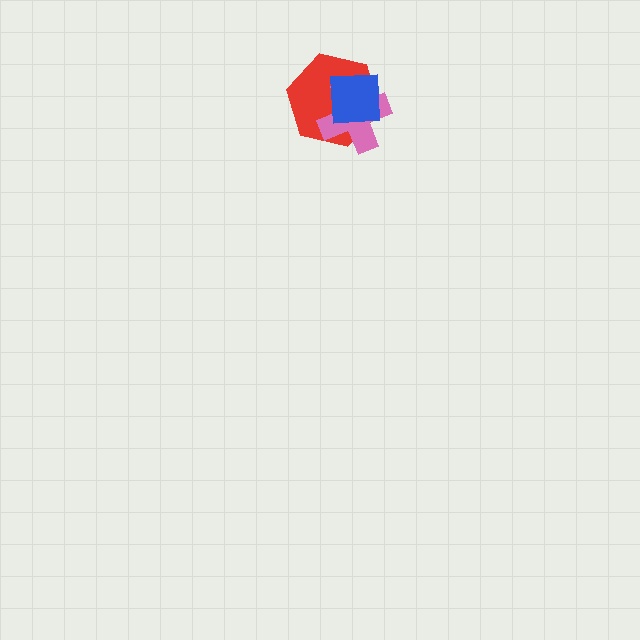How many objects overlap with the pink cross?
2 objects overlap with the pink cross.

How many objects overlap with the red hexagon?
2 objects overlap with the red hexagon.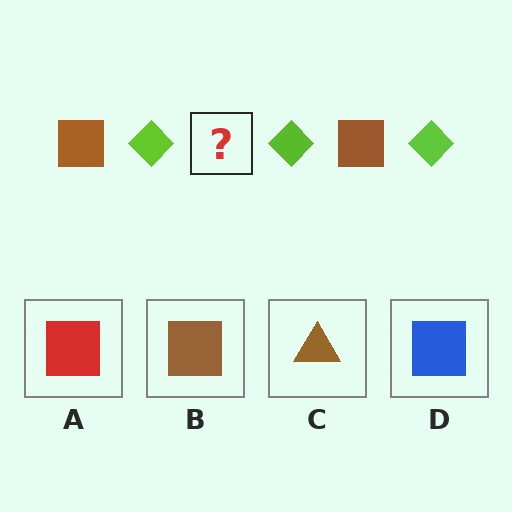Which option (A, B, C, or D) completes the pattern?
B.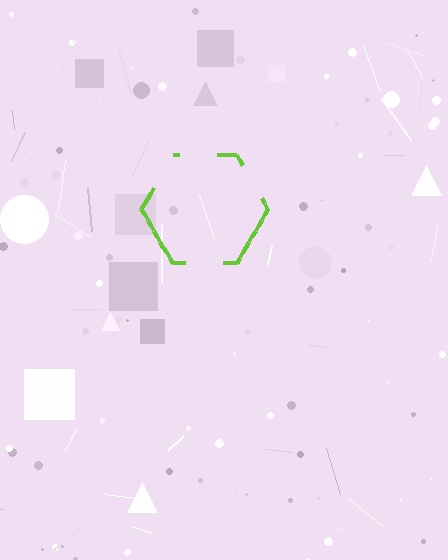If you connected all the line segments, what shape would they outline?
They would outline a hexagon.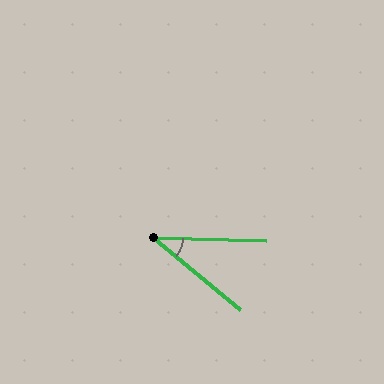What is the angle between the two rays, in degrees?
Approximately 38 degrees.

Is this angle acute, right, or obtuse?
It is acute.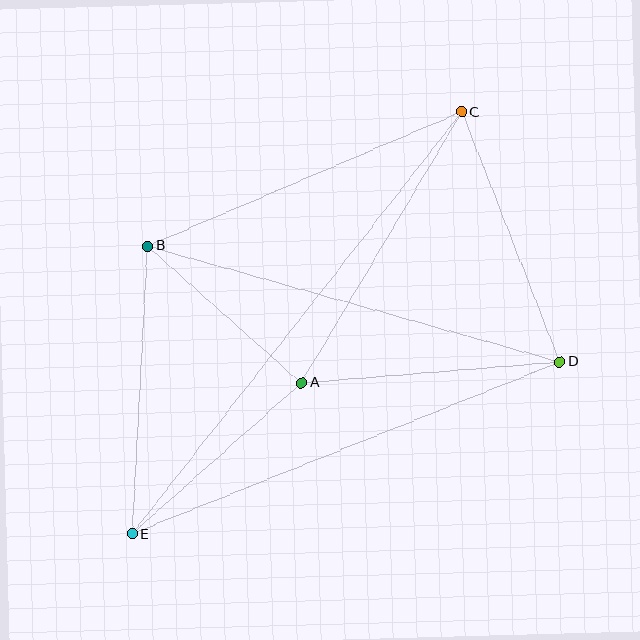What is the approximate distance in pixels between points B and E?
The distance between B and E is approximately 288 pixels.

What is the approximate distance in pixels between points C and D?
The distance between C and D is approximately 269 pixels.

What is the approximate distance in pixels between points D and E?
The distance between D and E is approximately 461 pixels.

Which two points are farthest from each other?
Points C and E are farthest from each other.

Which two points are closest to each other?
Points A and B are closest to each other.